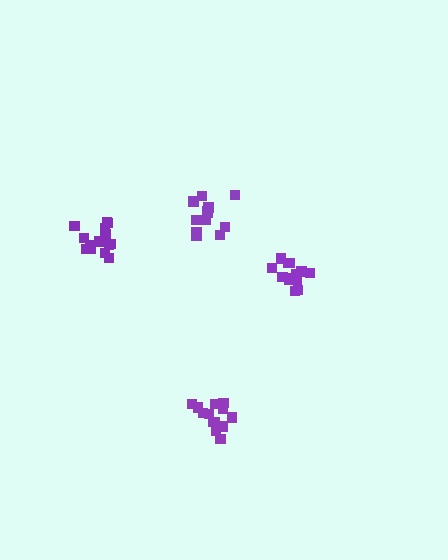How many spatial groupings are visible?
There are 4 spatial groupings.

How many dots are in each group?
Group 1: 12 dots, Group 2: 13 dots, Group 3: 17 dots, Group 4: 13 dots (55 total).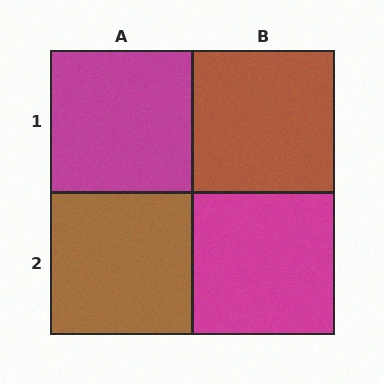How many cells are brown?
2 cells are brown.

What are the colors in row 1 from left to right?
Magenta, brown.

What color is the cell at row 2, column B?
Magenta.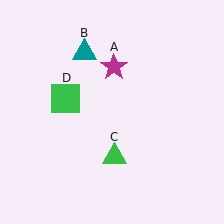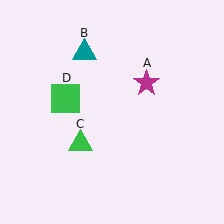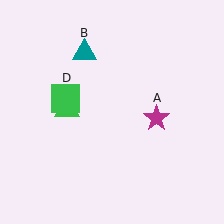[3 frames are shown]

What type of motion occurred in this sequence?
The magenta star (object A), green triangle (object C) rotated clockwise around the center of the scene.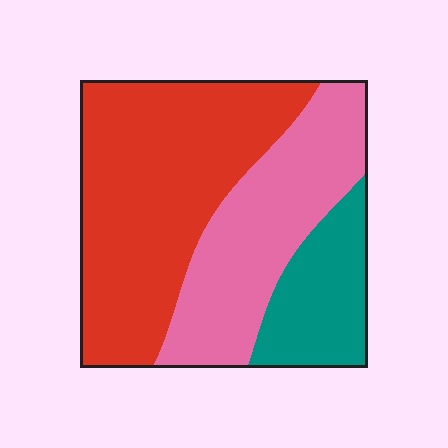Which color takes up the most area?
Red, at roughly 50%.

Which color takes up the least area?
Teal, at roughly 20%.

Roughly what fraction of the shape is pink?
Pink takes up between a sixth and a third of the shape.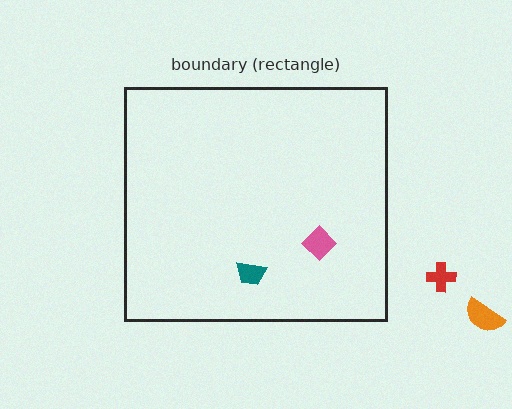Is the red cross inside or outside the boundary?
Outside.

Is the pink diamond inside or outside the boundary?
Inside.